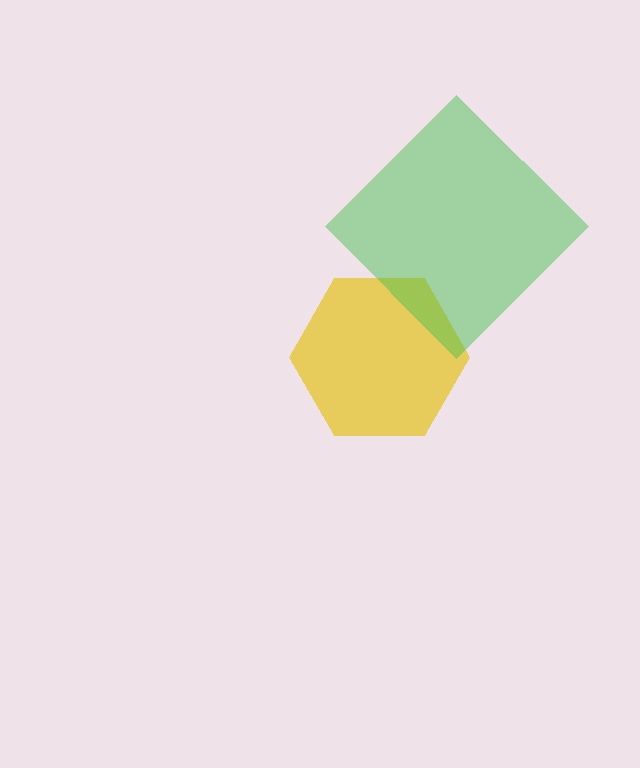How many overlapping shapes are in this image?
There are 2 overlapping shapes in the image.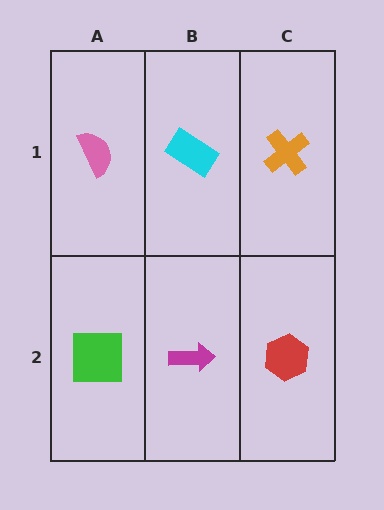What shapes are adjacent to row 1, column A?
A green square (row 2, column A), a cyan rectangle (row 1, column B).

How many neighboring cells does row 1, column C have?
2.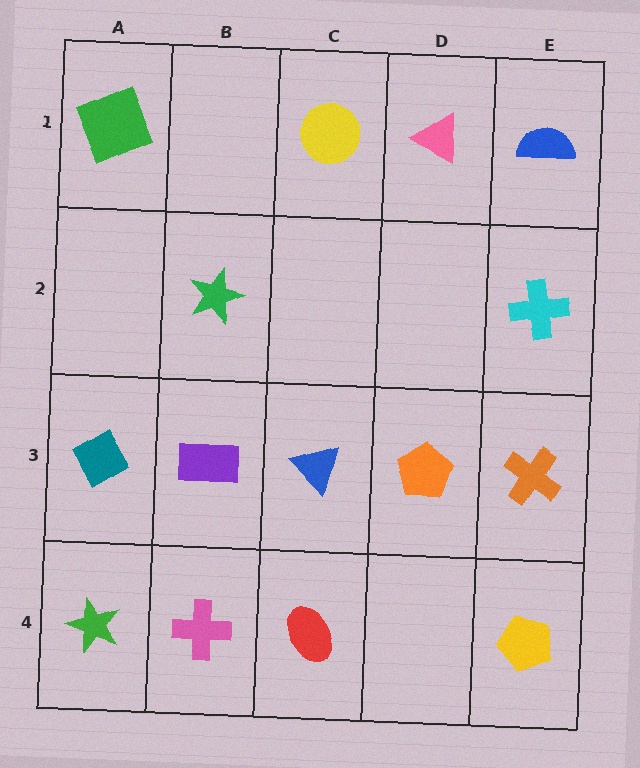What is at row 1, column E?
A blue semicircle.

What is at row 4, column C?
A red ellipse.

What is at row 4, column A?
A green star.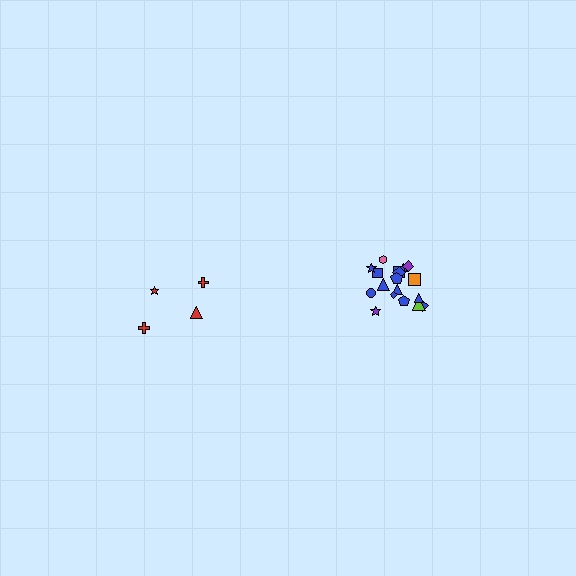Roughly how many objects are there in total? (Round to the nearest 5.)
Roughly 20 objects in total.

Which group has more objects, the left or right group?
The right group.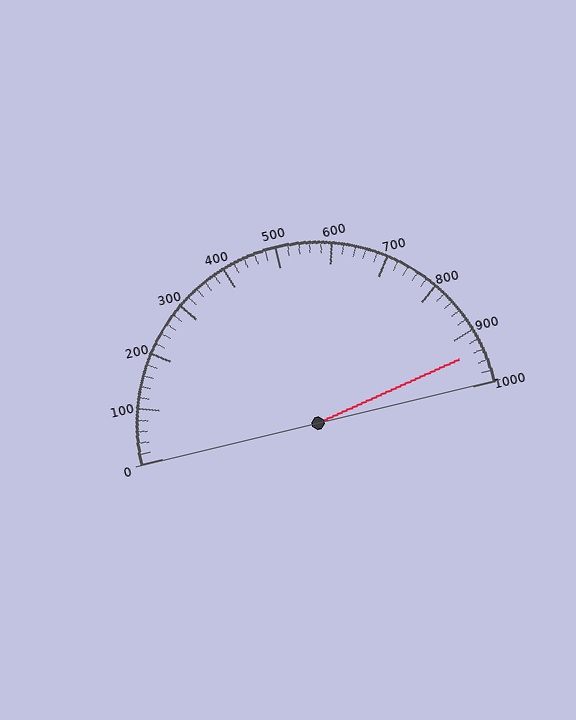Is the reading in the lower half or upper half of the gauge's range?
The reading is in the upper half of the range (0 to 1000).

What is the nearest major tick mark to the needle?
The nearest major tick mark is 900.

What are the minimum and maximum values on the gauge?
The gauge ranges from 0 to 1000.